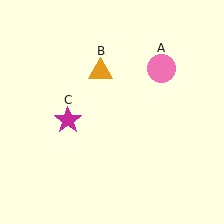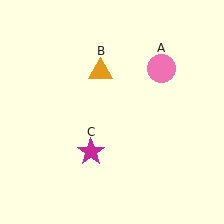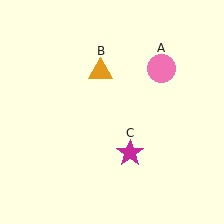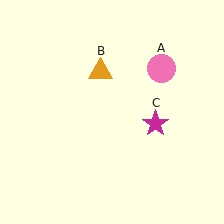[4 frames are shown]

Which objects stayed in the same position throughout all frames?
Pink circle (object A) and orange triangle (object B) remained stationary.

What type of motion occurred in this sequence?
The magenta star (object C) rotated counterclockwise around the center of the scene.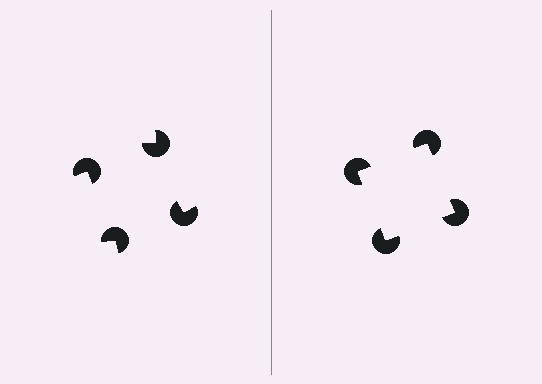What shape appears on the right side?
An illusory square.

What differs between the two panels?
The pac-man discs are positioned identically on both sides; only the wedge orientations differ. On the right they align to a square; on the left they are misaligned.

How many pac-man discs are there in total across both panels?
8 — 4 on each side.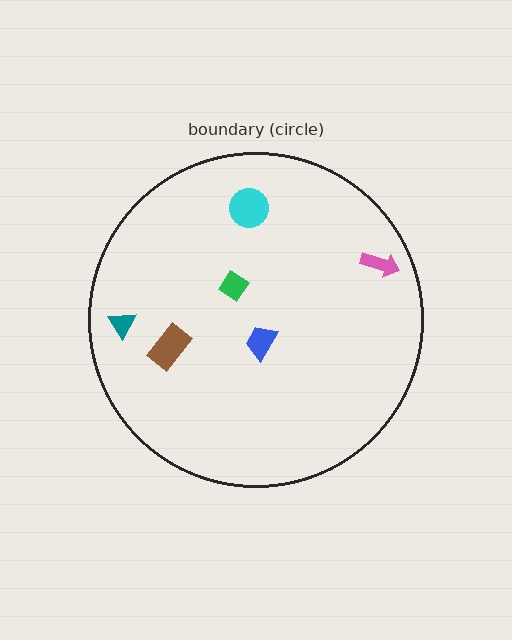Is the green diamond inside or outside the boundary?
Inside.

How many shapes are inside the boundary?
6 inside, 0 outside.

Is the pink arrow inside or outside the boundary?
Inside.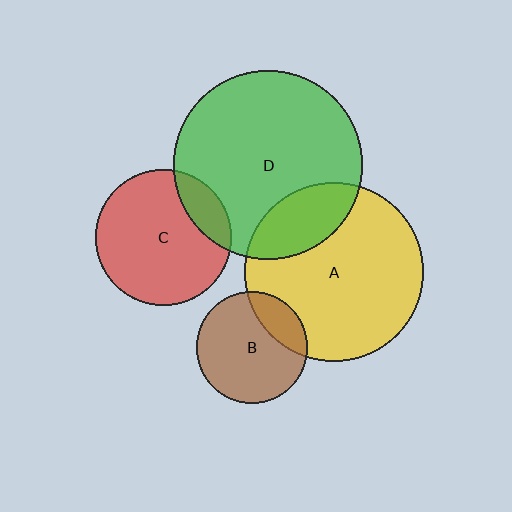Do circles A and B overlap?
Yes.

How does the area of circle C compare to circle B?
Approximately 1.5 times.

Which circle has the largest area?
Circle D (green).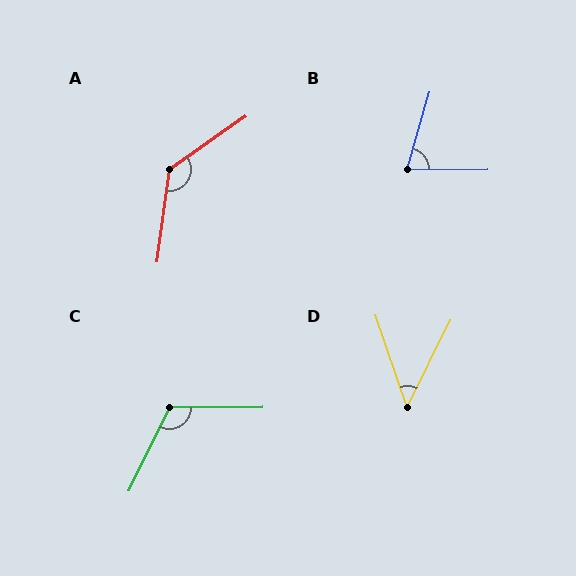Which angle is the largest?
A, at approximately 133 degrees.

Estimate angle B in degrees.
Approximately 73 degrees.